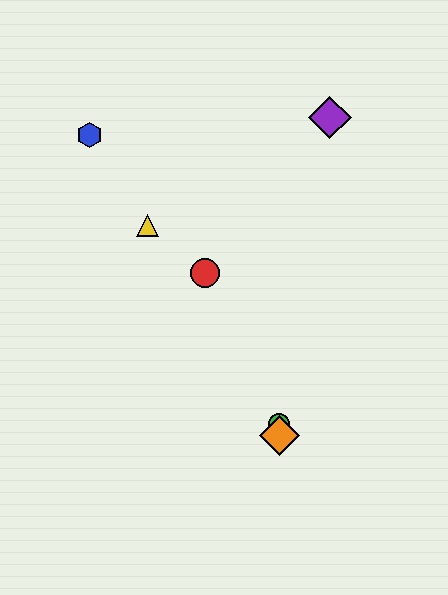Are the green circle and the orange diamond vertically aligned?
Yes, both are at x≈279.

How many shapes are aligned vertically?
2 shapes (the green circle, the orange diamond) are aligned vertically.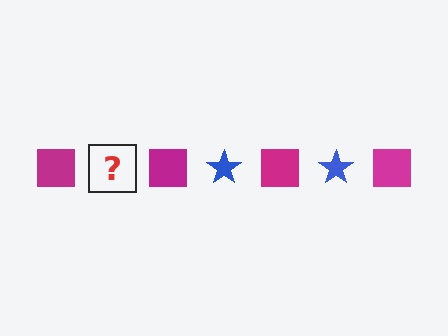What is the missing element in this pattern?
The missing element is a blue star.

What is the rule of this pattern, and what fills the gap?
The rule is that the pattern alternates between magenta square and blue star. The gap should be filled with a blue star.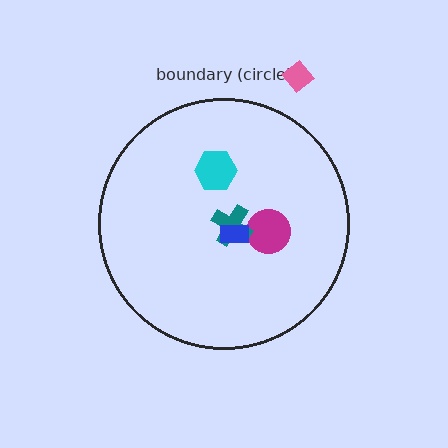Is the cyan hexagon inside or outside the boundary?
Inside.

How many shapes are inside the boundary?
4 inside, 1 outside.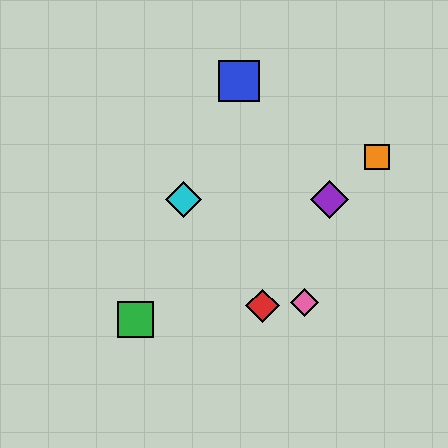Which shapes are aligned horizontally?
The yellow diamond, the purple diamond, the cyan diamond are aligned horizontally.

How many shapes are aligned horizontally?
3 shapes (the yellow diamond, the purple diamond, the cyan diamond) are aligned horizontally.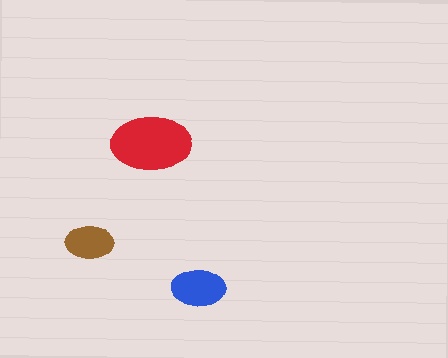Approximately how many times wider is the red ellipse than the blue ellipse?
About 1.5 times wider.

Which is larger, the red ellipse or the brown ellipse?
The red one.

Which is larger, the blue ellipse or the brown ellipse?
The blue one.